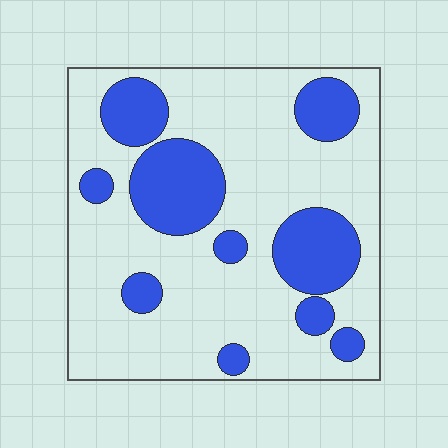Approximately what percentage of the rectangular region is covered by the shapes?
Approximately 25%.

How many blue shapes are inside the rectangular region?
10.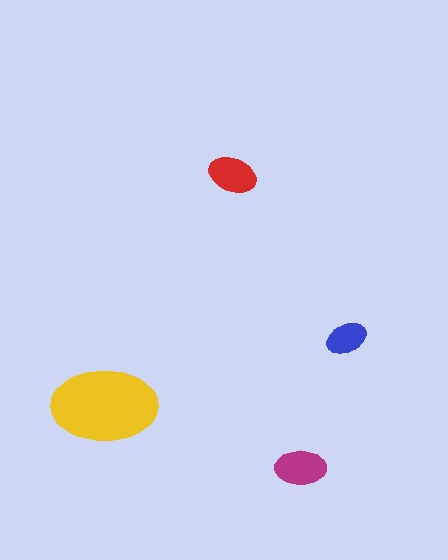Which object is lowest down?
The magenta ellipse is bottommost.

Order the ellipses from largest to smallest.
the yellow one, the magenta one, the red one, the blue one.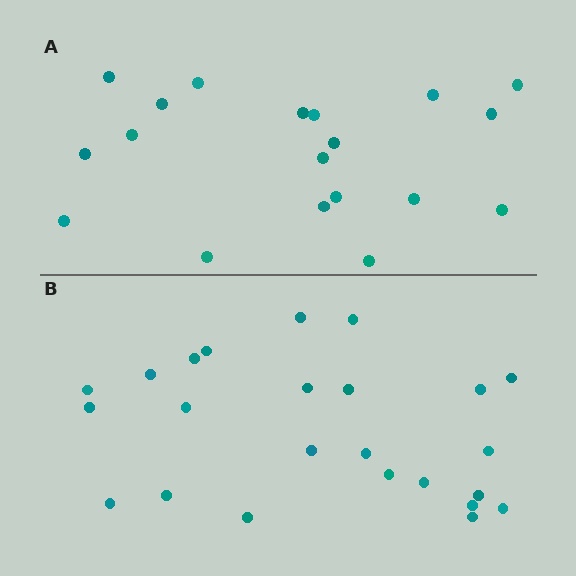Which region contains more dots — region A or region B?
Region B (the bottom region) has more dots.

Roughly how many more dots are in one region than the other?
Region B has about 5 more dots than region A.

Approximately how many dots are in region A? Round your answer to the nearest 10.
About 20 dots. (The exact count is 19, which rounds to 20.)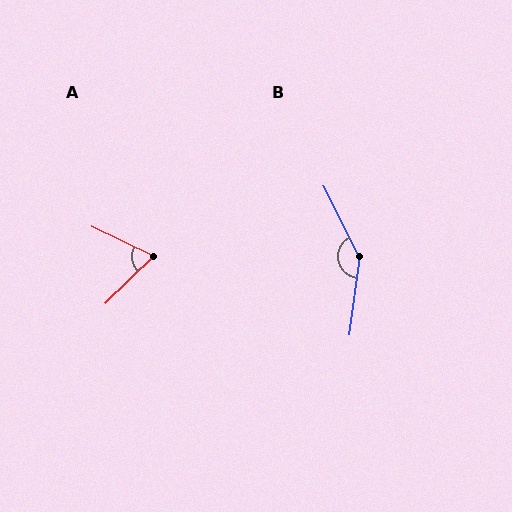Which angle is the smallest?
A, at approximately 70 degrees.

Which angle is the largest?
B, at approximately 146 degrees.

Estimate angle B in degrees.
Approximately 146 degrees.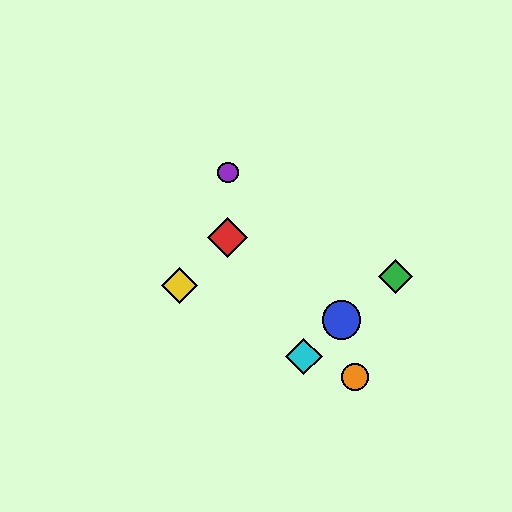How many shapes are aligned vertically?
2 shapes (the red diamond, the purple circle) are aligned vertically.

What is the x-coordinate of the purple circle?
The purple circle is at x≈228.